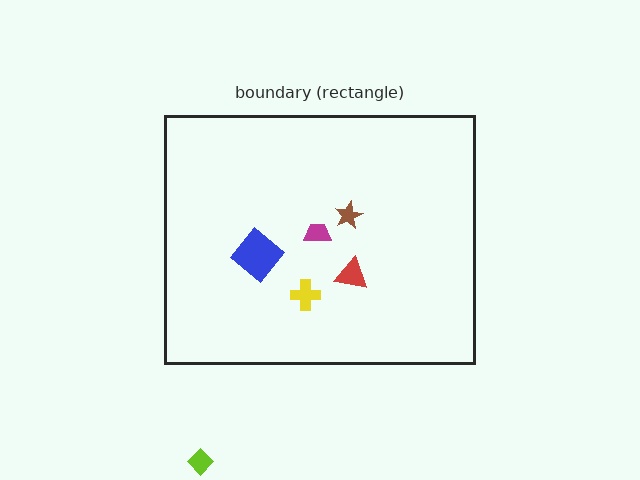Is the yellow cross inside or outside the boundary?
Inside.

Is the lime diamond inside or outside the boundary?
Outside.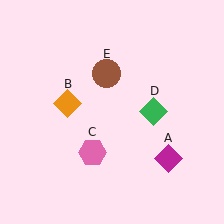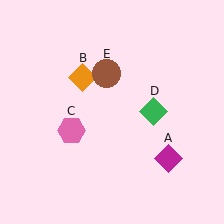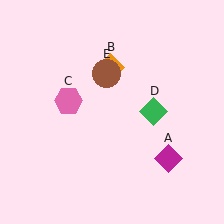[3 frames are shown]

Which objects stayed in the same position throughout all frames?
Magenta diamond (object A) and green diamond (object D) and brown circle (object E) remained stationary.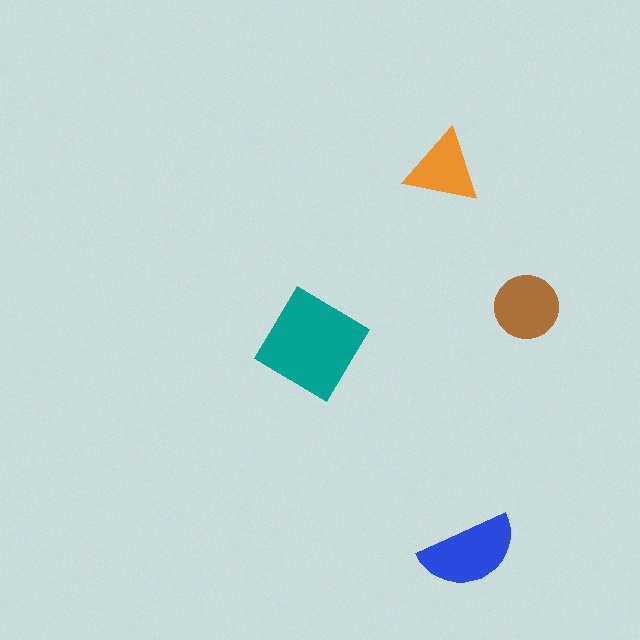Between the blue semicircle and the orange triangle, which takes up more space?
The blue semicircle.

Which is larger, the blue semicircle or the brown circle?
The blue semicircle.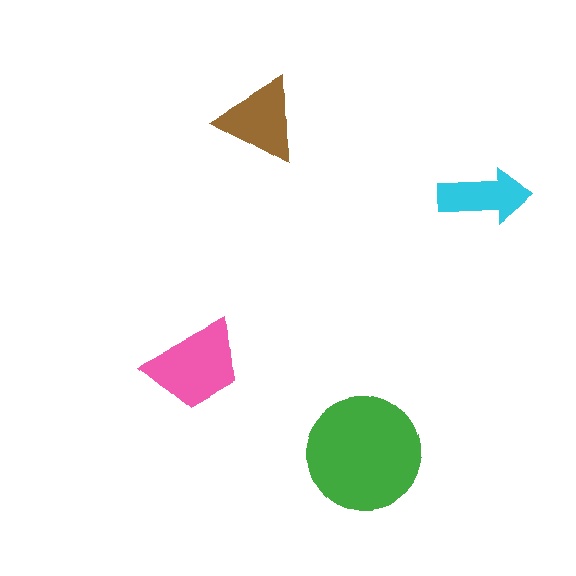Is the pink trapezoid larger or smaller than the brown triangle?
Larger.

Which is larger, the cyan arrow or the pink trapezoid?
The pink trapezoid.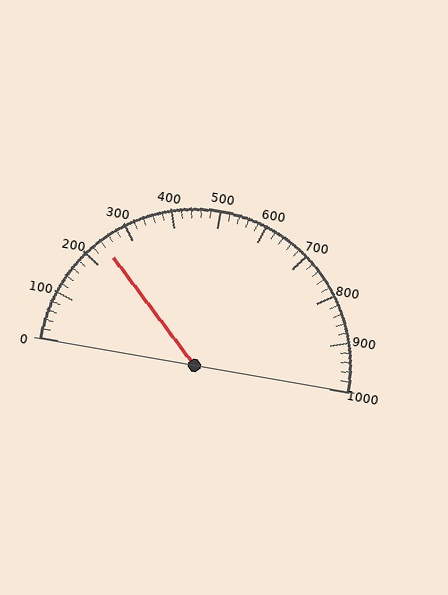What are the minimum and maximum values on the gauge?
The gauge ranges from 0 to 1000.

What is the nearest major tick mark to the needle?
The nearest major tick mark is 200.